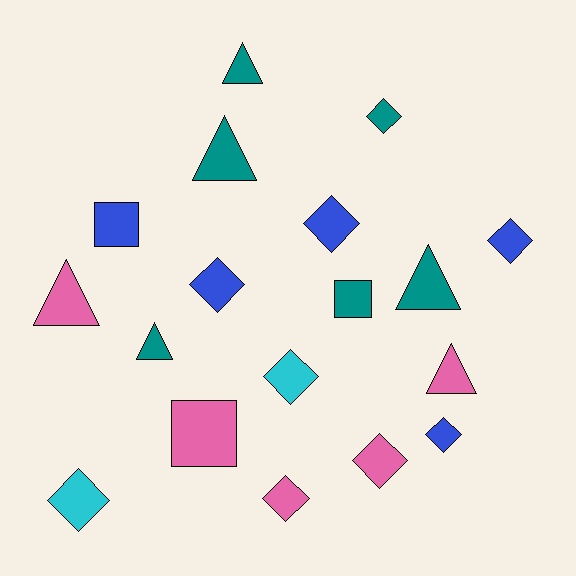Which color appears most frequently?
Teal, with 6 objects.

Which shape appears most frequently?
Diamond, with 9 objects.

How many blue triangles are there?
There are no blue triangles.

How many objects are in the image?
There are 18 objects.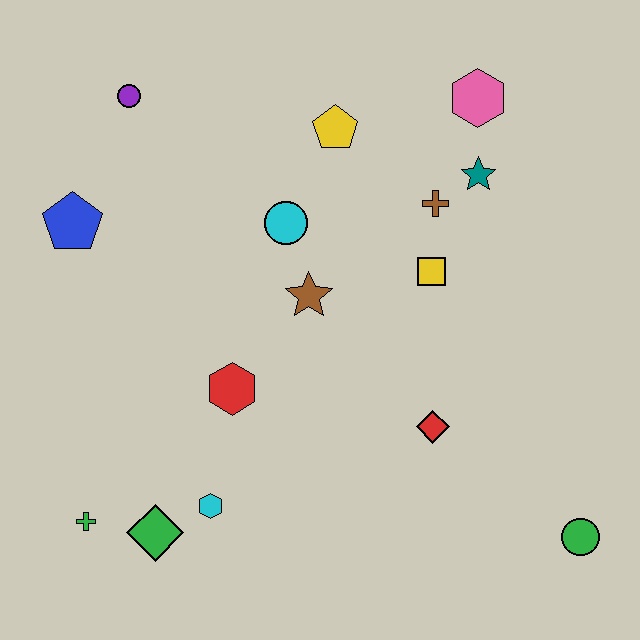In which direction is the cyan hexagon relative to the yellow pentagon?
The cyan hexagon is below the yellow pentagon.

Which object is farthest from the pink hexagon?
The green cross is farthest from the pink hexagon.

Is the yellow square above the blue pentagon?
No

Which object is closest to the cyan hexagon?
The green diamond is closest to the cyan hexagon.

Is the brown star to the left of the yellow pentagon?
Yes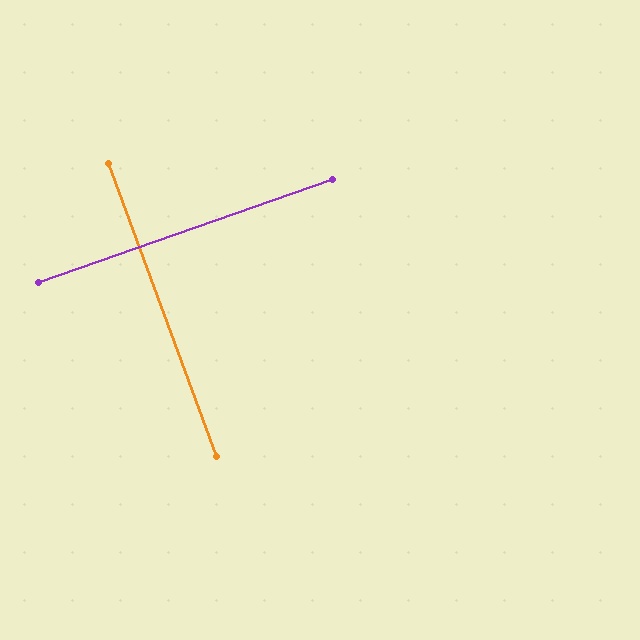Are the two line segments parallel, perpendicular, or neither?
Perpendicular — they meet at approximately 89°.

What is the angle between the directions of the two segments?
Approximately 89 degrees.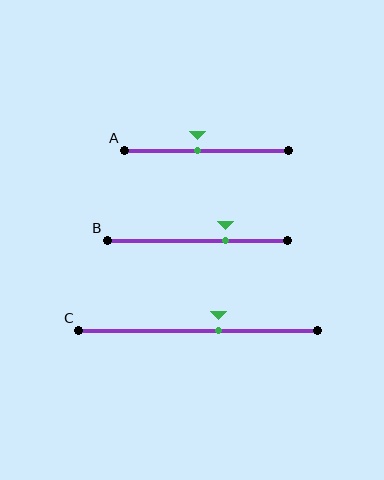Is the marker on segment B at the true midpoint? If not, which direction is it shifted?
No, the marker on segment B is shifted to the right by about 15% of the segment length.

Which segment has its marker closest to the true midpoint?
Segment A has its marker closest to the true midpoint.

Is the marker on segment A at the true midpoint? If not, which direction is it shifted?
No, the marker on segment A is shifted to the left by about 6% of the segment length.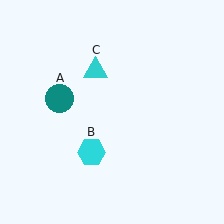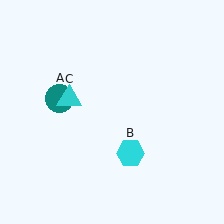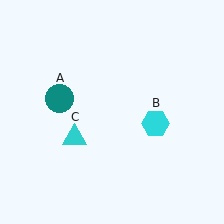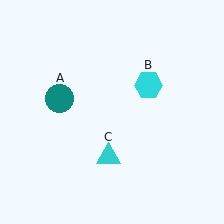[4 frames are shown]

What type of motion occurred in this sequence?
The cyan hexagon (object B), cyan triangle (object C) rotated counterclockwise around the center of the scene.